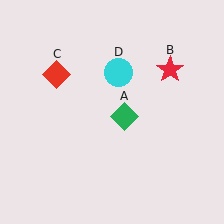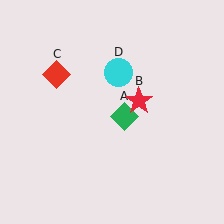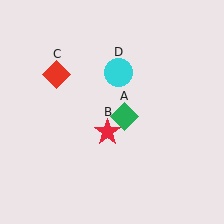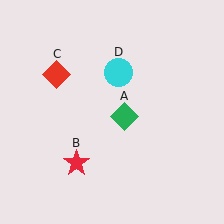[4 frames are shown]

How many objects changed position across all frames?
1 object changed position: red star (object B).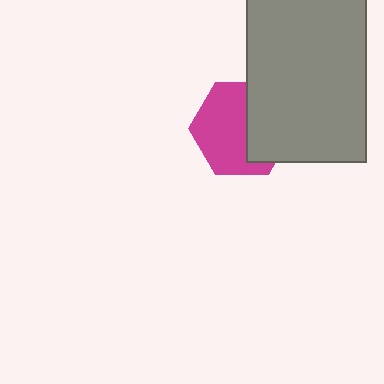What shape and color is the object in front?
The object in front is a gray rectangle.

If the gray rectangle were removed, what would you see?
You would see the complete magenta hexagon.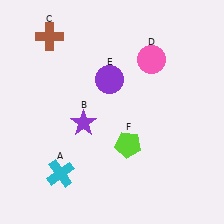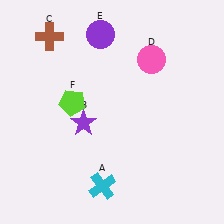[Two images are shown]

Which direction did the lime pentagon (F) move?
The lime pentagon (F) moved left.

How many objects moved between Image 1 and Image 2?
3 objects moved between the two images.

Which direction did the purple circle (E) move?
The purple circle (E) moved up.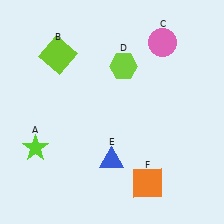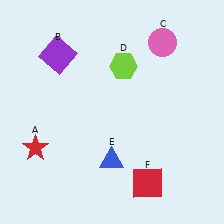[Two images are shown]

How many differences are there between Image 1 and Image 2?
There are 3 differences between the two images.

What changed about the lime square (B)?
In Image 1, B is lime. In Image 2, it changed to purple.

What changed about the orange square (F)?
In Image 1, F is orange. In Image 2, it changed to red.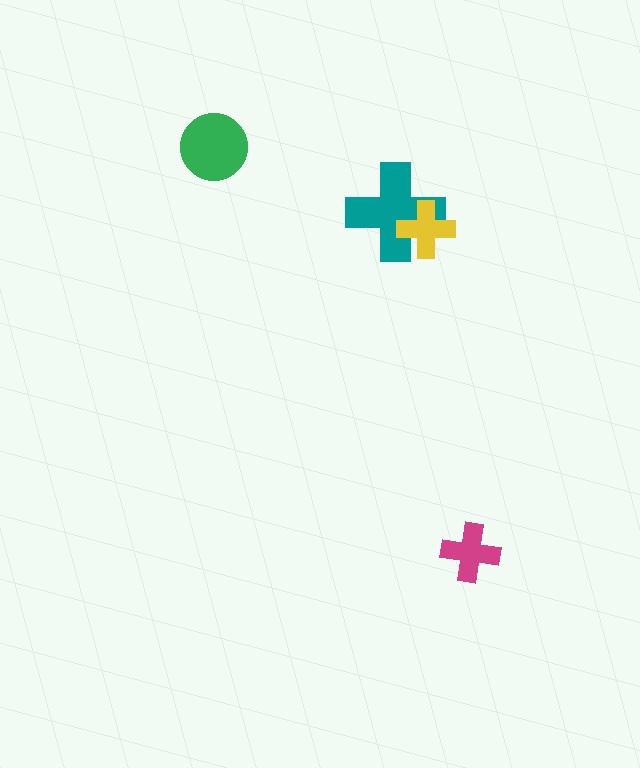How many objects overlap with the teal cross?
1 object overlaps with the teal cross.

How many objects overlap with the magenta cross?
0 objects overlap with the magenta cross.